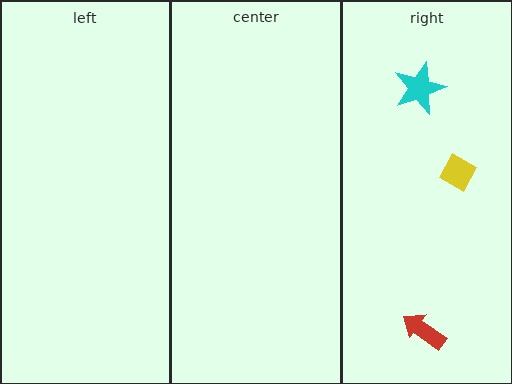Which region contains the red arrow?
The right region.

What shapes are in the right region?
The cyan star, the red arrow, the yellow diamond.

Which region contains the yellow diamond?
The right region.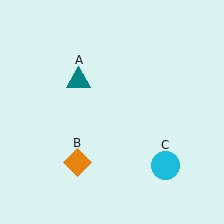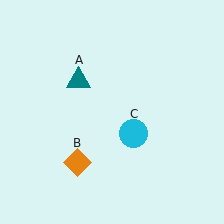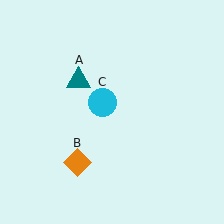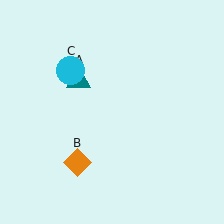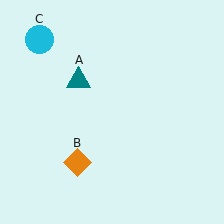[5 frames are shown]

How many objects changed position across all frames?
1 object changed position: cyan circle (object C).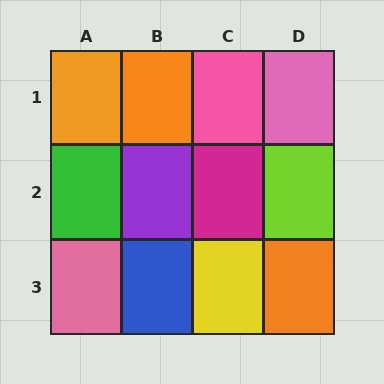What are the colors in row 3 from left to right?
Pink, blue, yellow, orange.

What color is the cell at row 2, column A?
Green.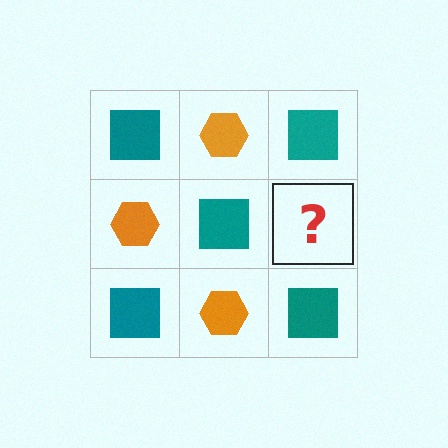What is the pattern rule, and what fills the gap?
The rule is that it alternates teal square and orange hexagon in a checkerboard pattern. The gap should be filled with an orange hexagon.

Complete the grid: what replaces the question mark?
The question mark should be replaced with an orange hexagon.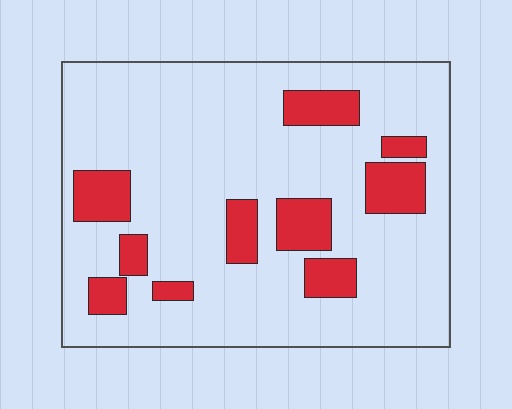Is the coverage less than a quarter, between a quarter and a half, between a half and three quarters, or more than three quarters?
Less than a quarter.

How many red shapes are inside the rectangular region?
10.